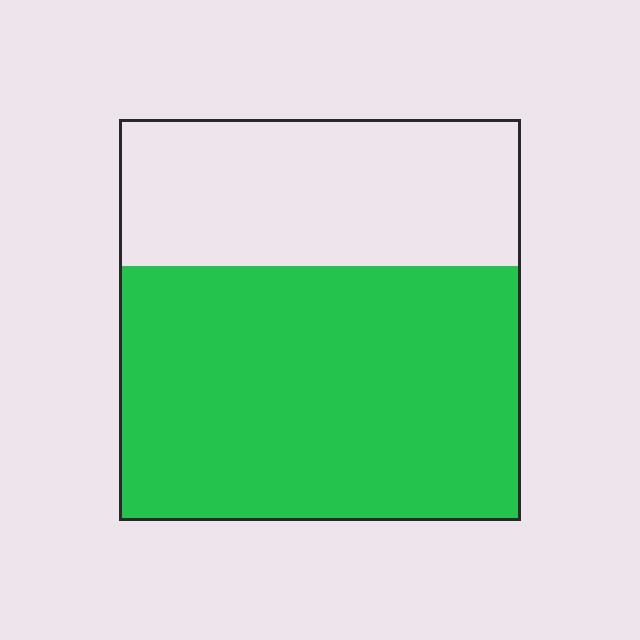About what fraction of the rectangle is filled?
About five eighths (5/8).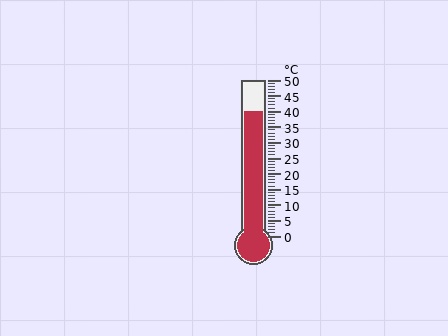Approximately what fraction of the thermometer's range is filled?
The thermometer is filled to approximately 80% of its range.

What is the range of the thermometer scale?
The thermometer scale ranges from 0°C to 50°C.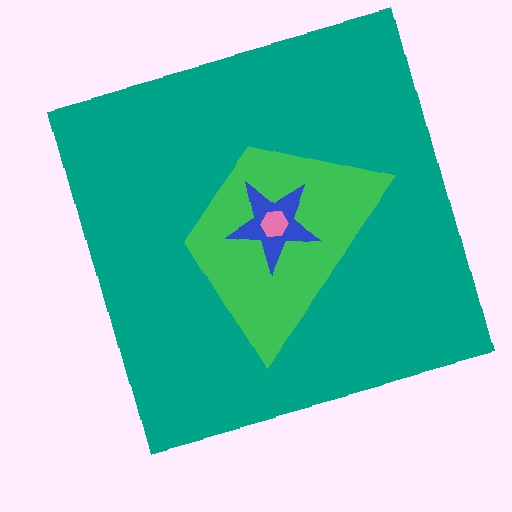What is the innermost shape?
The pink hexagon.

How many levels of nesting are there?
4.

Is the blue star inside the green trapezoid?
Yes.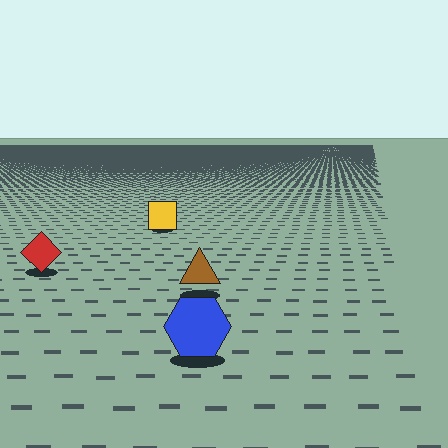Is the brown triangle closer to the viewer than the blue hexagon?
No. The blue hexagon is closer — you can tell from the texture gradient: the ground texture is coarser near it.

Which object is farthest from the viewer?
The yellow square is farthest from the viewer. It appears smaller and the ground texture around it is denser.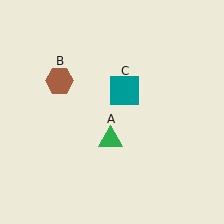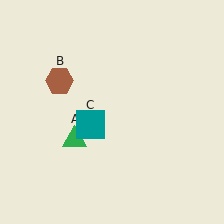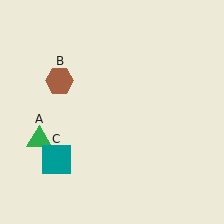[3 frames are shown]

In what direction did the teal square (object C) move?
The teal square (object C) moved down and to the left.